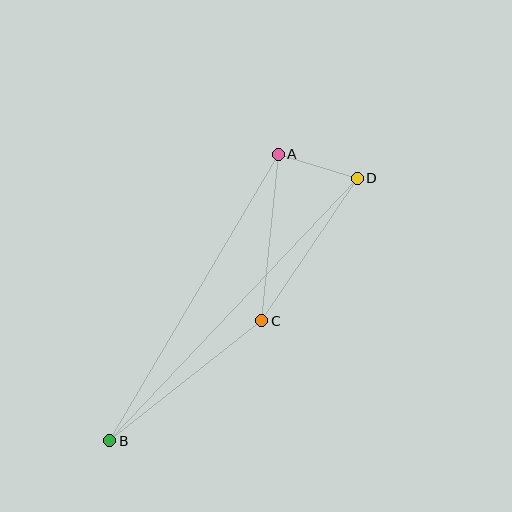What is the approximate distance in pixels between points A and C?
The distance between A and C is approximately 168 pixels.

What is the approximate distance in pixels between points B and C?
The distance between B and C is approximately 194 pixels.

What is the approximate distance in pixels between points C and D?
The distance between C and D is approximately 172 pixels.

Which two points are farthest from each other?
Points B and D are farthest from each other.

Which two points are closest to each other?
Points A and D are closest to each other.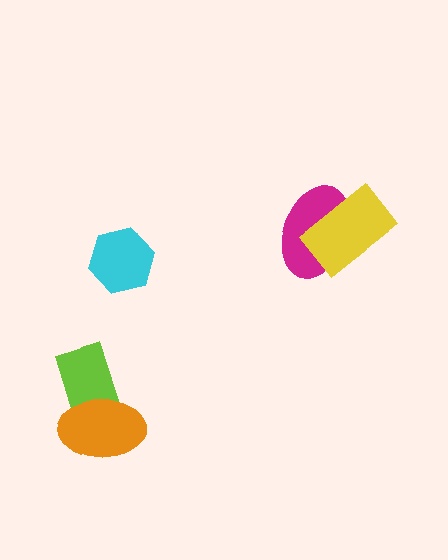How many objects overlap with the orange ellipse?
1 object overlaps with the orange ellipse.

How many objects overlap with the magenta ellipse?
1 object overlaps with the magenta ellipse.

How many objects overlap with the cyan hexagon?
0 objects overlap with the cyan hexagon.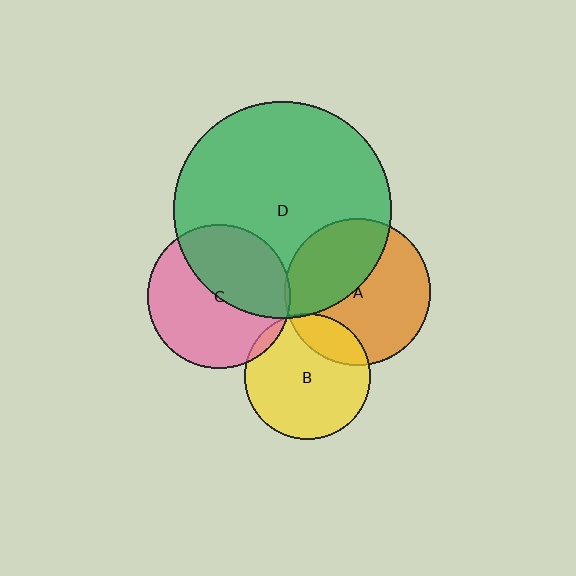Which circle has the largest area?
Circle D (green).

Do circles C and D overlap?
Yes.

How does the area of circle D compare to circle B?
Approximately 3.0 times.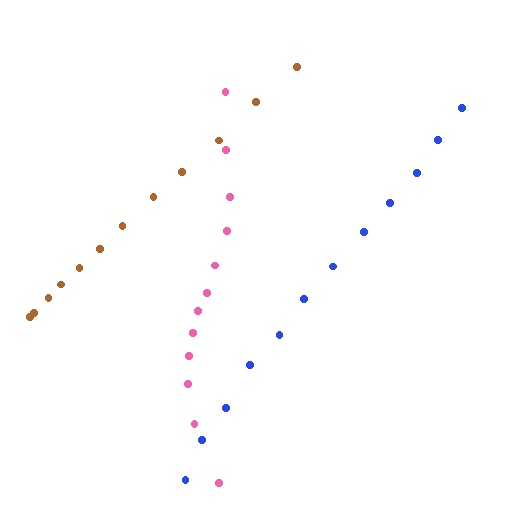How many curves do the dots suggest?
There are 3 distinct paths.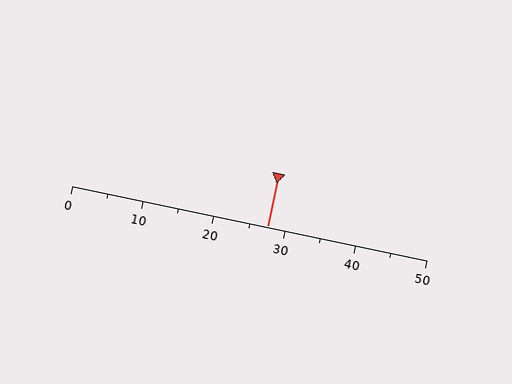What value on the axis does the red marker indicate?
The marker indicates approximately 27.5.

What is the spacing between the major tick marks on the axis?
The major ticks are spaced 10 apart.